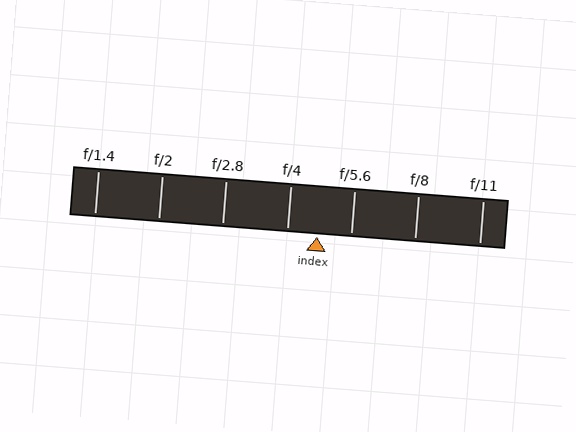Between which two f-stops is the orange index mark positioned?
The index mark is between f/4 and f/5.6.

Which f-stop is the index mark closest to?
The index mark is closest to f/4.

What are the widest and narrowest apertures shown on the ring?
The widest aperture shown is f/1.4 and the narrowest is f/11.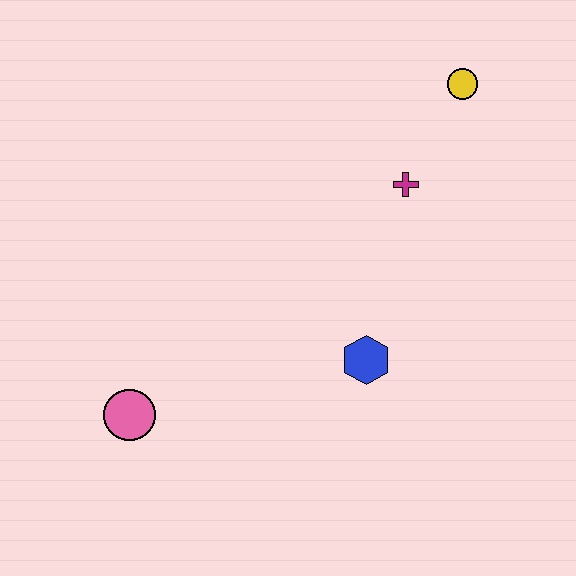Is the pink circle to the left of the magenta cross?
Yes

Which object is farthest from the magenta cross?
The pink circle is farthest from the magenta cross.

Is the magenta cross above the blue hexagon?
Yes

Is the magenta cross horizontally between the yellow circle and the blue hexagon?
Yes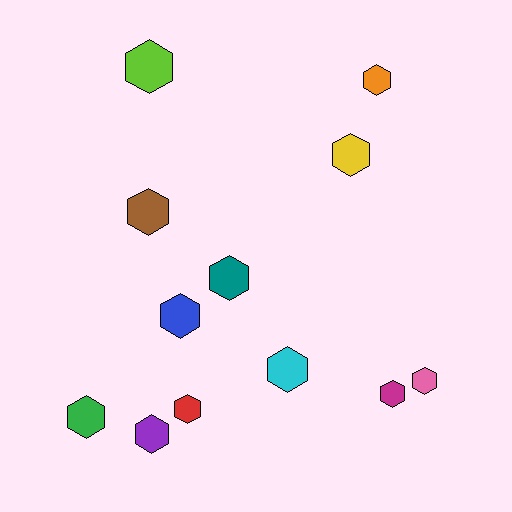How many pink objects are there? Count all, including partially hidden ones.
There is 1 pink object.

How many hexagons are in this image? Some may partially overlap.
There are 12 hexagons.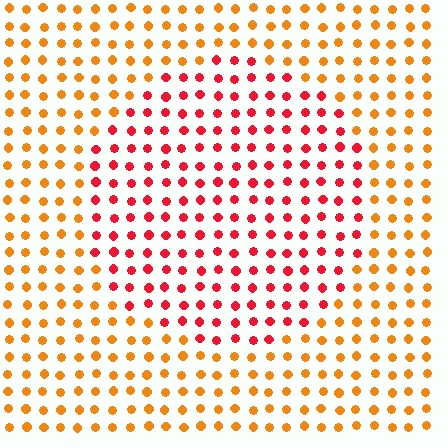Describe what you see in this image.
The image is filled with small orange elements in a uniform arrangement. A circle-shaped region is visible where the elements are tinted to a slightly different hue, forming a subtle color boundary.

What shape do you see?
I see a circle.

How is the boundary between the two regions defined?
The boundary is defined purely by a slight shift in hue (about 40 degrees). Spacing, size, and orientation are identical on both sides.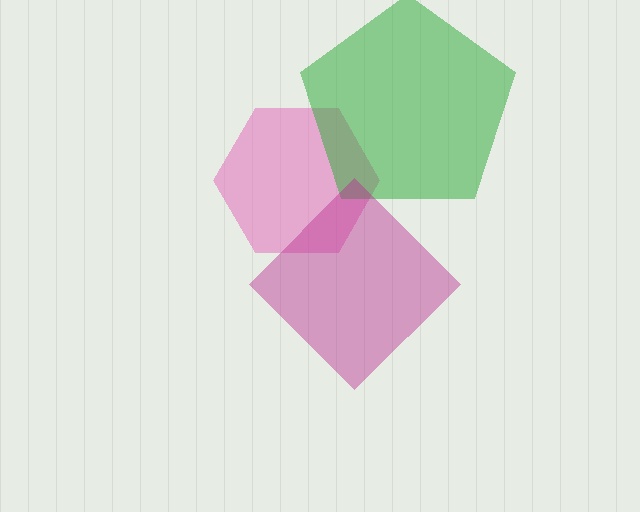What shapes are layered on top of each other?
The layered shapes are: a pink hexagon, a green pentagon, a magenta diamond.